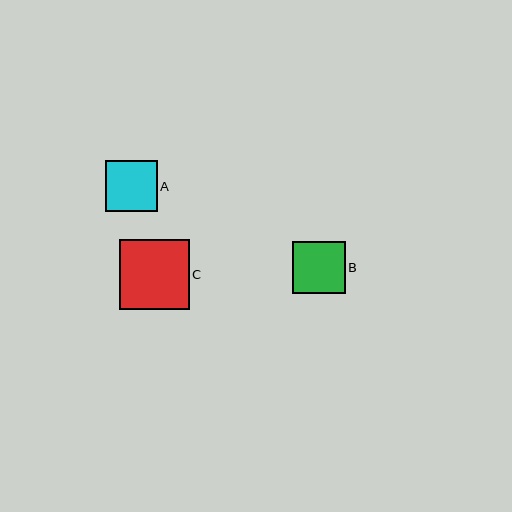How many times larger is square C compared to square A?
Square C is approximately 1.4 times the size of square A.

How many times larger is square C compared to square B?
Square C is approximately 1.3 times the size of square B.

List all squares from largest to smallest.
From largest to smallest: C, B, A.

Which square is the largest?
Square C is the largest with a size of approximately 70 pixels.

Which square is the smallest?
Square A is the smallest with a size of approximately 51 pixels.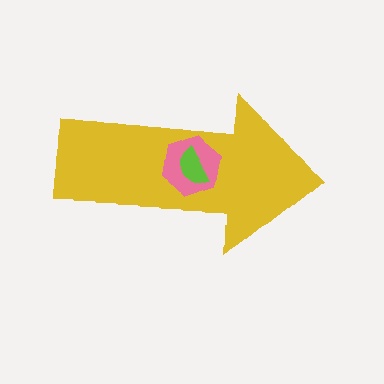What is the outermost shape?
The yellow arrow.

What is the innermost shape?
The lime semicircle.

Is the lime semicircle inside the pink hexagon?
Yes.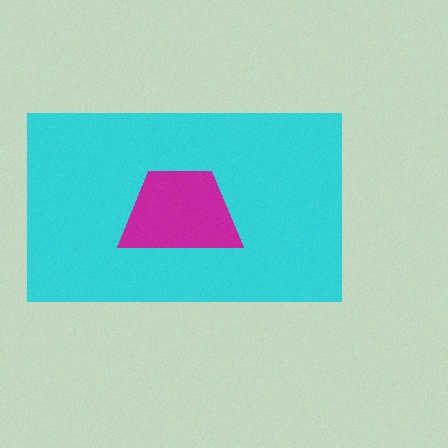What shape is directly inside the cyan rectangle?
The magenta trapezoid.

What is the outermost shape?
The cyan rectangle.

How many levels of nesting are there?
2.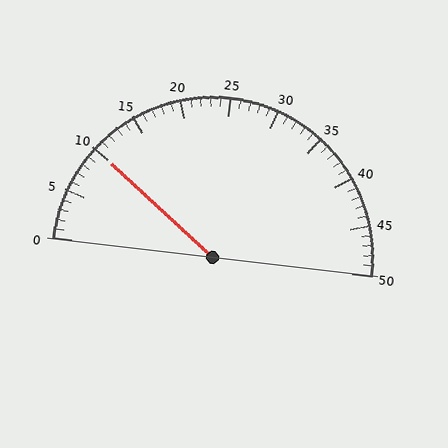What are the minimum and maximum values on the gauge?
The gauge ranges from 0 to 50.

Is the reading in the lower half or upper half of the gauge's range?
The reading is in the lower half of the range (0 to 50).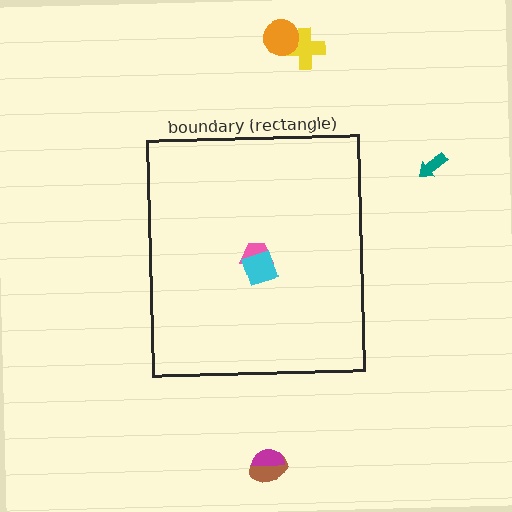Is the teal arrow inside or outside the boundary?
Outside.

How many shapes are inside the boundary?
2 inside, 5 outside.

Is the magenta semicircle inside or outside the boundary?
Outside.